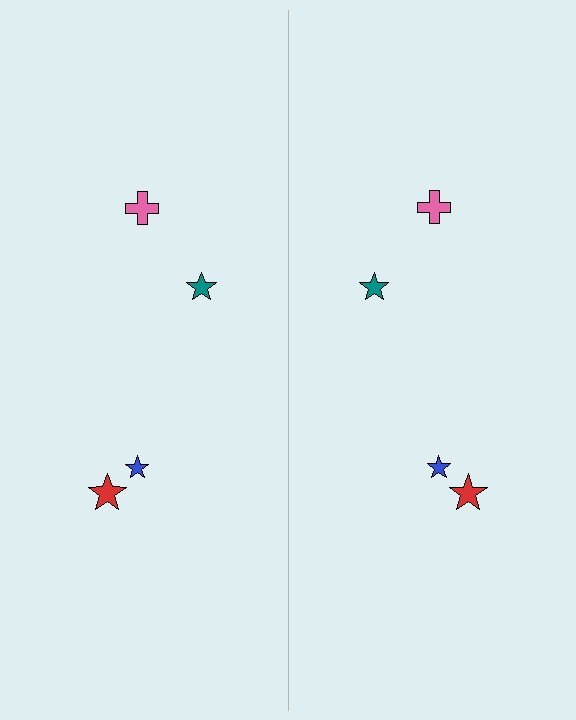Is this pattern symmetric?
Yes, this pattern has bilateral (reflection) symmetry.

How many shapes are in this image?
There are 8 shapes in this image.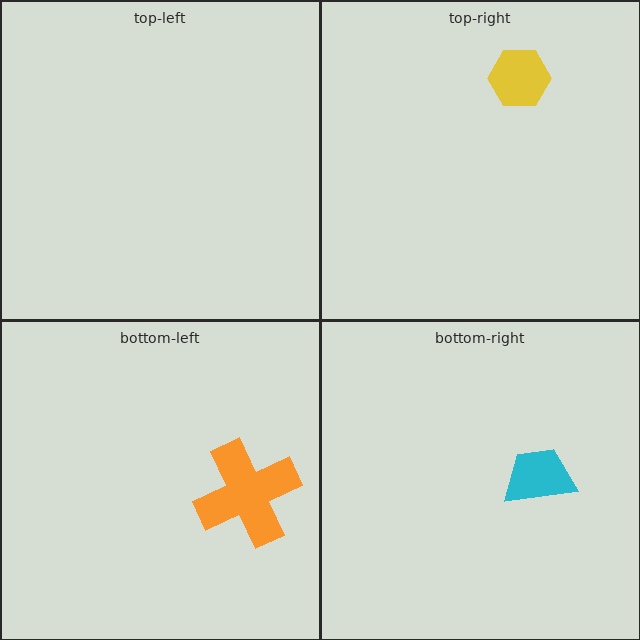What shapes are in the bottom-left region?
The orange cross.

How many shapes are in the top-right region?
1.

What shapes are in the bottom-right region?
The cyan trapezoid.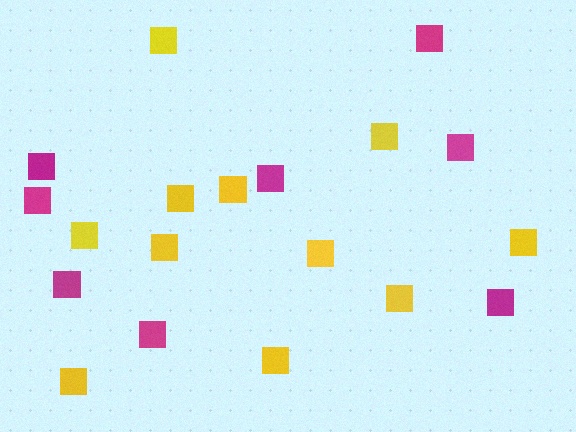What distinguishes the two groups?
There are 2 groups: one group of yellow squares (11) and one group of magenta squares (8).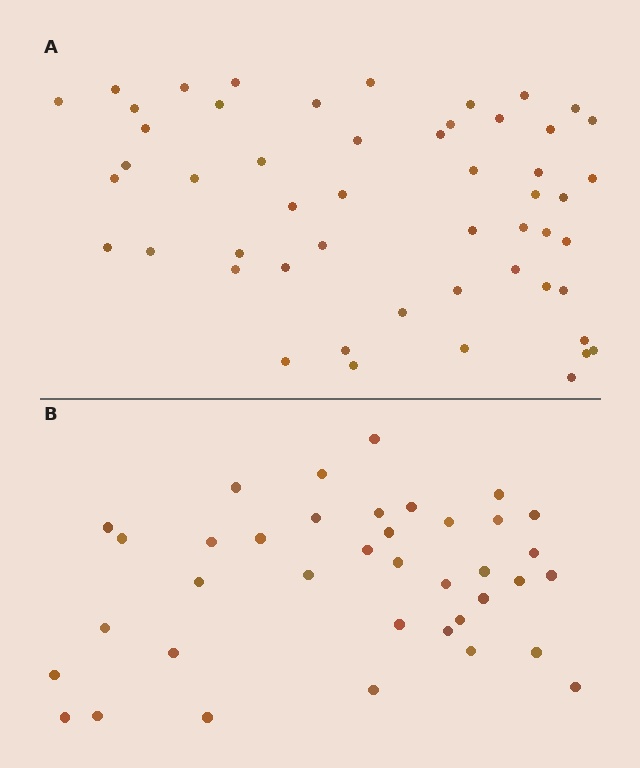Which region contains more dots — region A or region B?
Region A (the top region) has more dots.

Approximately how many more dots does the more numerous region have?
Region A has approximately 15 more dots than region B.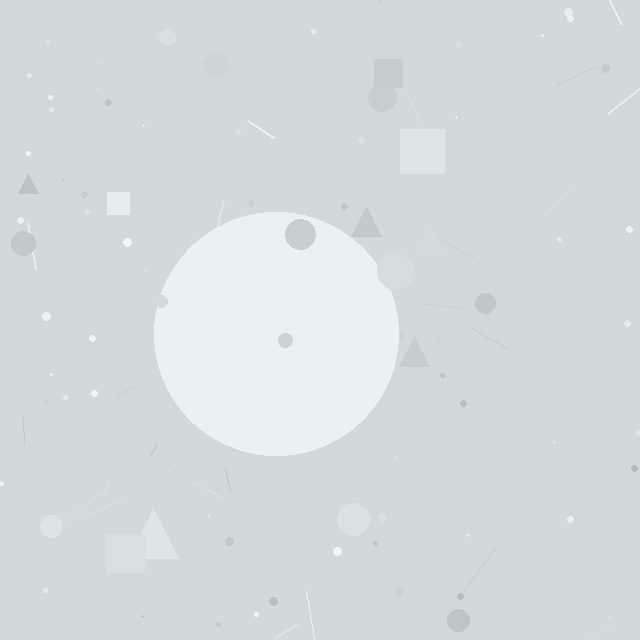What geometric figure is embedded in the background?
A circle is embedded in the background.